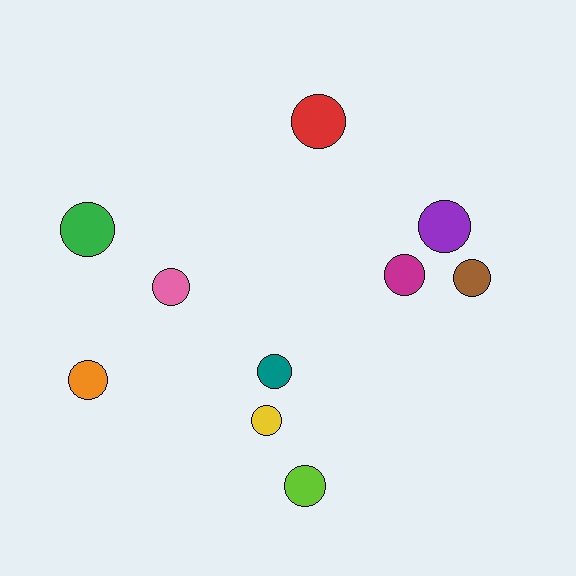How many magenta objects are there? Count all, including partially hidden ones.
There is 1 magenta object.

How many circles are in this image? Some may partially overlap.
There are 10 circles.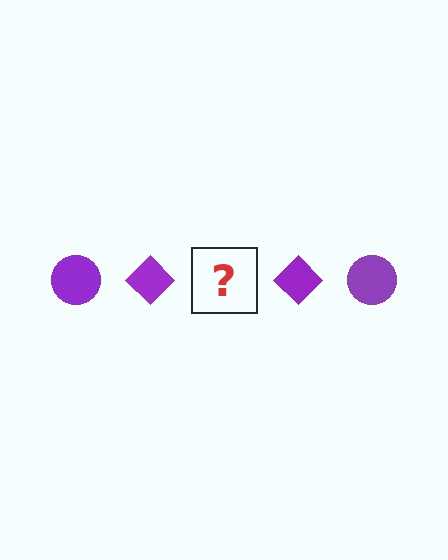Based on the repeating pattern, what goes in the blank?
The blank should be a purple circle.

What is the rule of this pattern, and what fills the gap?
The rule is that the pattern cycles through circle, diamond shapes in purple. The gap should be filled with a purple circle.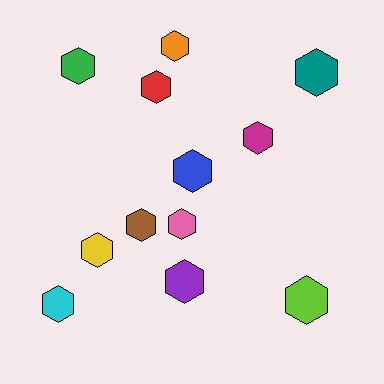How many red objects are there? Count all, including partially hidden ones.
There is 1 red object.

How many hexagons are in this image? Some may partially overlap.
There are 12 hexagons.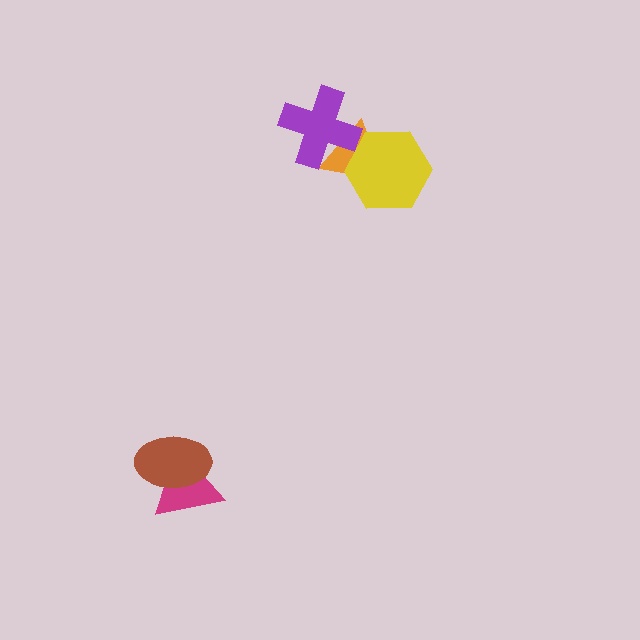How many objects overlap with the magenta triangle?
1 object overlaps with the magenta triangle.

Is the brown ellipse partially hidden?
No, no other shape covers it.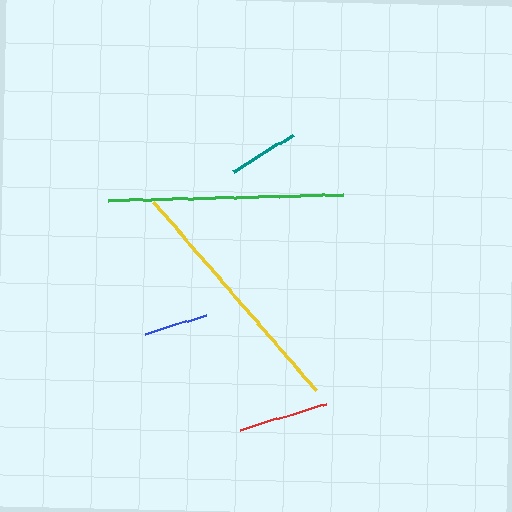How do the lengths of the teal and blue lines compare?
The teal and blue lines are approximately the same length.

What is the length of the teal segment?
The teal segment is approximately 70 pixels long.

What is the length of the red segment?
The red segment is approximately 89 pixels long.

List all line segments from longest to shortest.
From longest to shortest: yellow, green, red, teal, blue.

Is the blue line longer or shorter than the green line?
The green line is longer than the blue line.